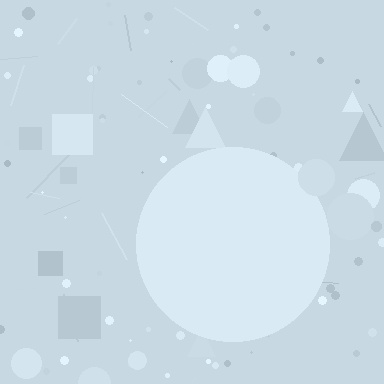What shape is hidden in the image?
A circle is hidden in the image.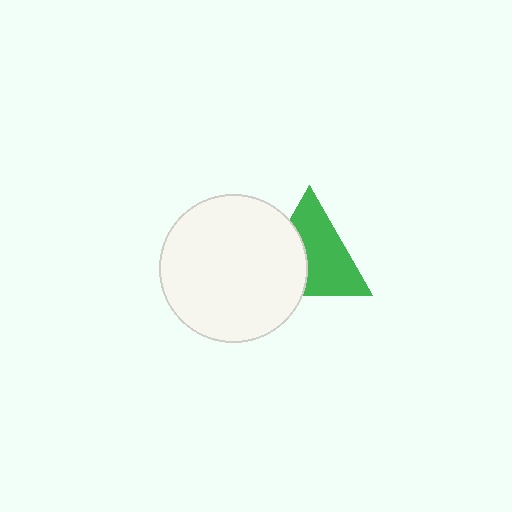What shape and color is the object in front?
The object in front is a white circle.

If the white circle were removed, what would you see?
You would see the complete green triangle.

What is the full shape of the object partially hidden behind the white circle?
The partially hidden object is a green triangle.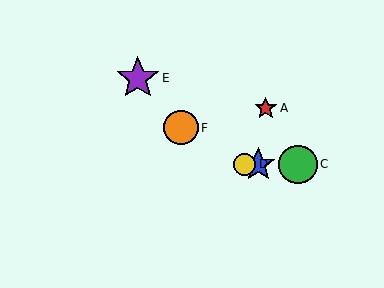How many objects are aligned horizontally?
3 objects (B, C, D) are aligned horizontally.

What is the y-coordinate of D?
Object D is at y≈164.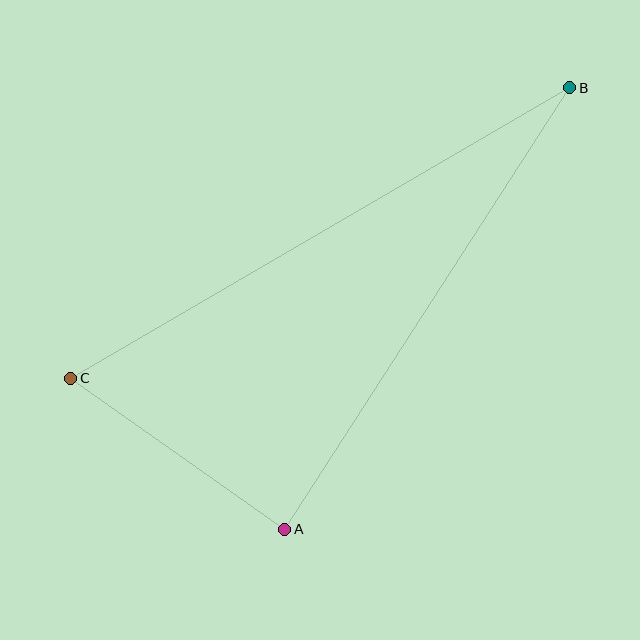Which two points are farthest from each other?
Points B and C are farthest from each other.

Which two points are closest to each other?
Points A and C are closest to each other.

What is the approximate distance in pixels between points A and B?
The distance between A and B is approximately 526 pixels.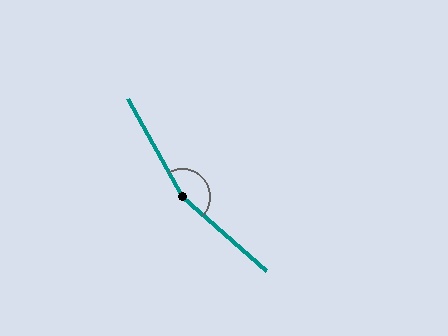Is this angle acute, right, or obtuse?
It is obtuse.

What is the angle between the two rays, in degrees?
Approximately 160 degrees.